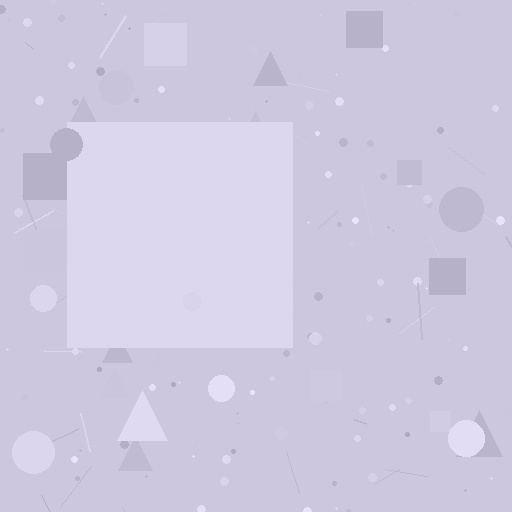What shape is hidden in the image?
A square is hidden in the image.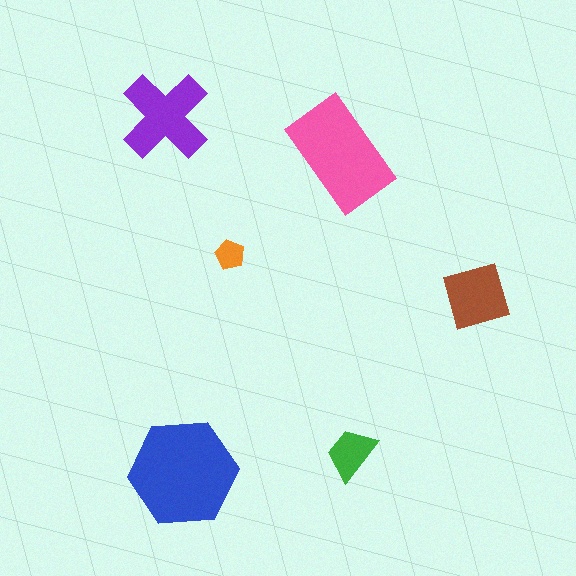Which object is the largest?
The blue hexagon.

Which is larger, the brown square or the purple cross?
The purple cross.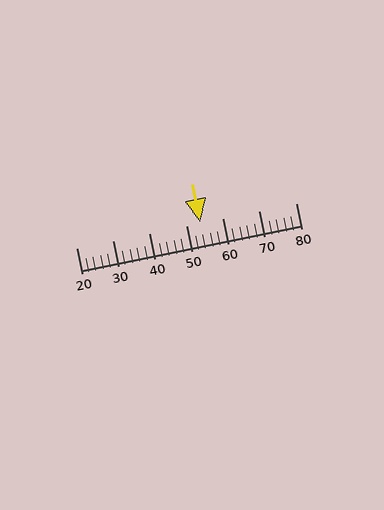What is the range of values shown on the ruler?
The ruler shows values from 20 to 80.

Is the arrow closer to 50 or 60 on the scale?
The arrow is closer to 50.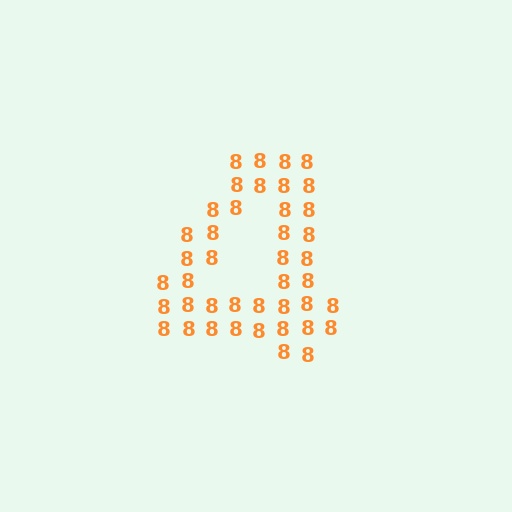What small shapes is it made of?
It is made of small digit 8's.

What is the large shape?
The large shape is the digit 4.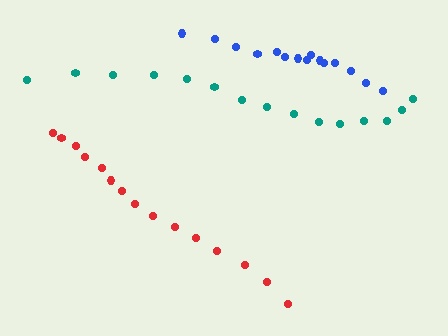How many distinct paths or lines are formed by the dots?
There are 3 distinct paths.